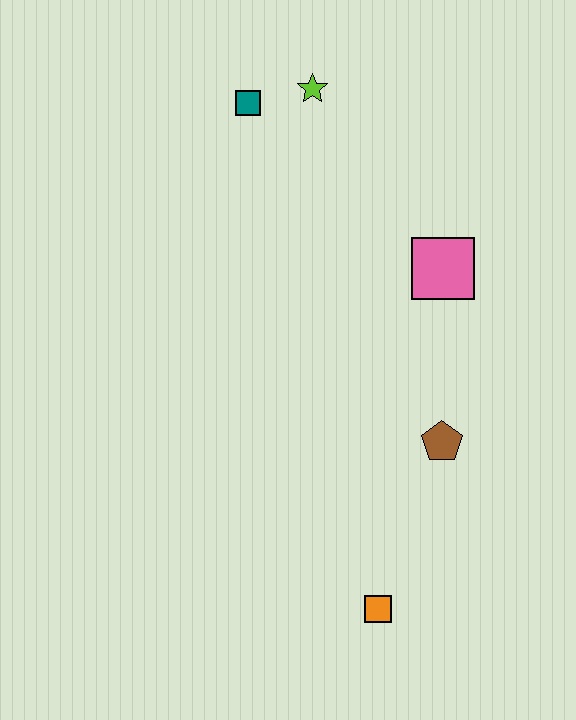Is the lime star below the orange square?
No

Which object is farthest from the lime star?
The orange square is farthest from the lime star.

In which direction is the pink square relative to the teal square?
The pink square is to the right of the teal square.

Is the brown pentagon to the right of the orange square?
Yes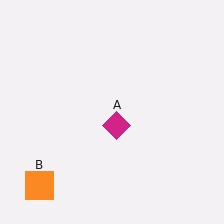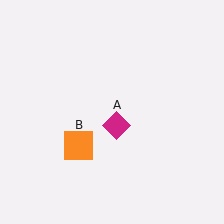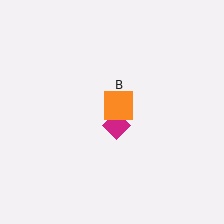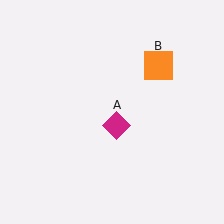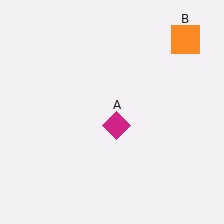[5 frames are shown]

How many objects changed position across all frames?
1 object changed position: orange square (object B).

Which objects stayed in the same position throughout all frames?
Magenta diamond (object A) remained stationary.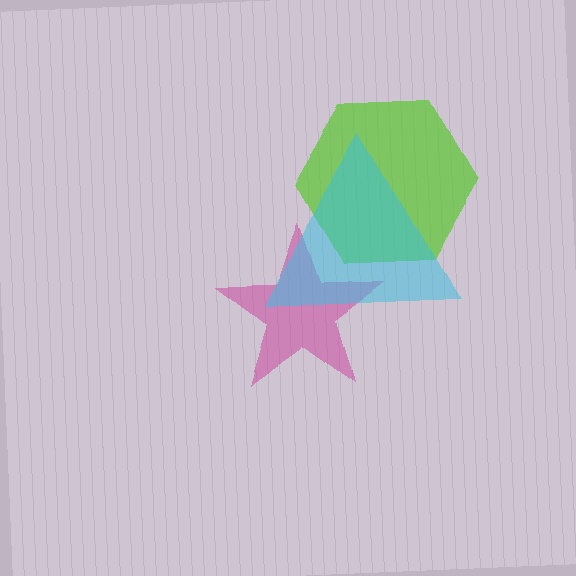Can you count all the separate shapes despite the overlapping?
Yes, there are 3 separate shapes.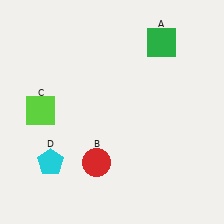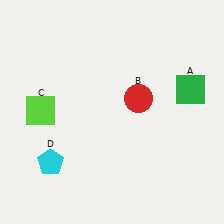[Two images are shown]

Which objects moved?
The objects that moved are: the green square (A), the red circle (B).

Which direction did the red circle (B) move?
The red circle (B) moved up.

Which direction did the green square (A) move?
The green square (A) moved down.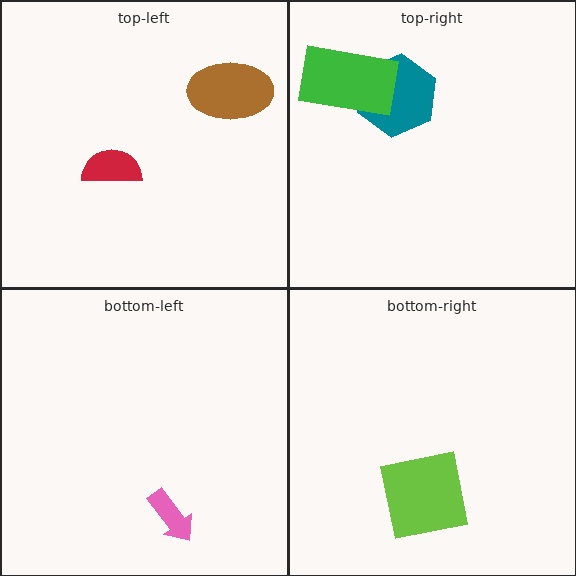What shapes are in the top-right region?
The teal hexagon, the green rectangle.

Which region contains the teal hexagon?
The top-right region.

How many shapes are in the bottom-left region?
1.